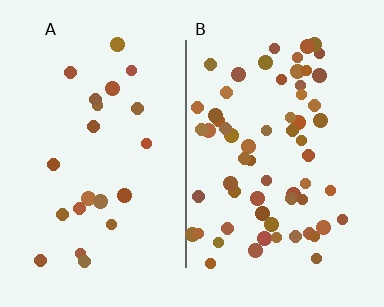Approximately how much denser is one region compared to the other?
Approximately 2.8× — region B over region A.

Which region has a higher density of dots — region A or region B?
B (the right).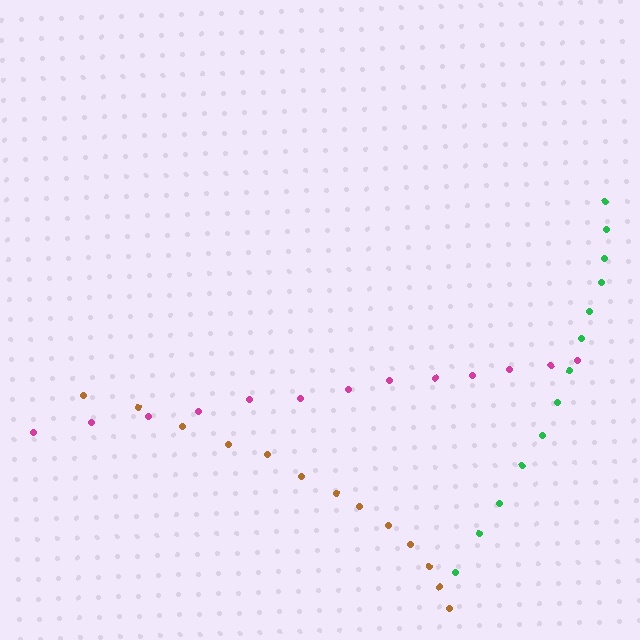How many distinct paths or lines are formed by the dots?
There are 3 distinct paths.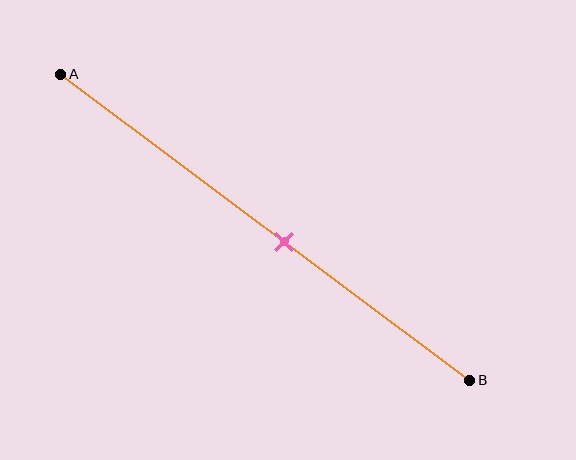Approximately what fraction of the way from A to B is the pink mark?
The pink mark is approximately 55% of the way from A to B.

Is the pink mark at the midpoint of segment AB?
No, the mark is at about 55% from A, not at the 50% midpoint.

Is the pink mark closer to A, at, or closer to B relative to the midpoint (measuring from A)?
The pink mark is closer to point B than the midpoint of segment AB.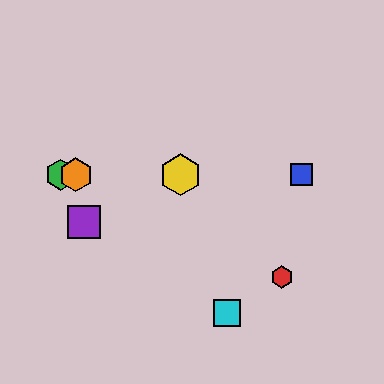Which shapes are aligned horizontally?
The blue square, the green hexagon, the yellow hexagon, the orange hexagon are aligned horizontally.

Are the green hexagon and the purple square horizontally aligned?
No, the green hexagon is at y≈175 and the purple square is at y≈222.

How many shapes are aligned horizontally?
4 shapes (the blue square, the green hexagon, the yellow hexagon, the orange hexagon) are aligned horizontally.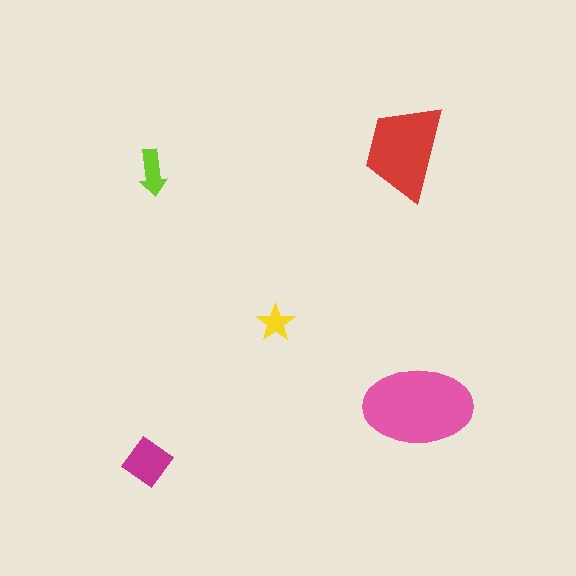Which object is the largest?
The pink ellipse.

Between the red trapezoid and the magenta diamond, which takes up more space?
The red trapezoid.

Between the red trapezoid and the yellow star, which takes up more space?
The red trapezoid.